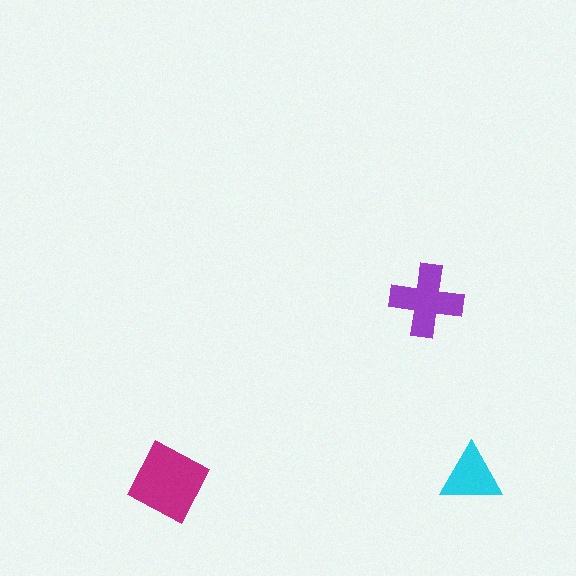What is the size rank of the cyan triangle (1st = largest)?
3rd.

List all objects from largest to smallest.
The magenta diamond, the purple cross, the cyan triangle.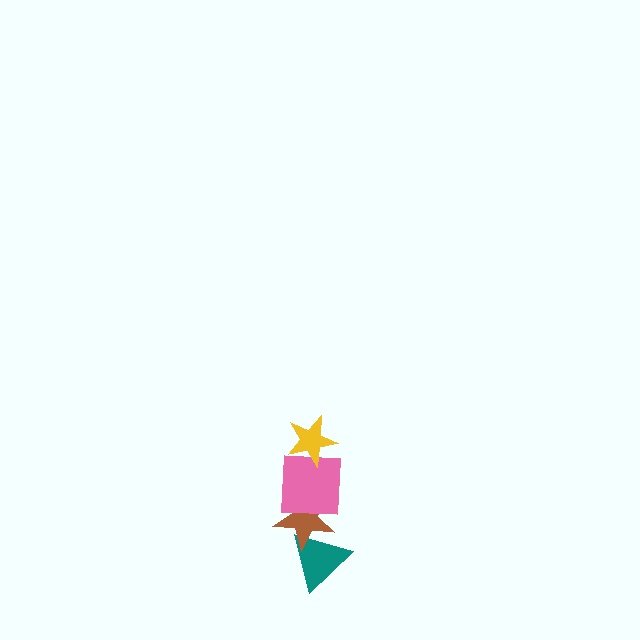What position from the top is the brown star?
The brown star is 3rd from the top.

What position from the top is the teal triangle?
The teal triangle is 4th from the top.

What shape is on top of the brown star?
The pink square is on top of the brown star.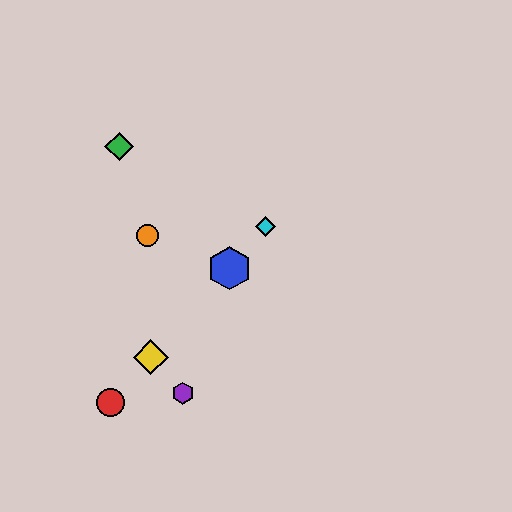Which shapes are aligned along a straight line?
The red circle, the blue hexagon, the yellow diamond, the cyan diamond are aligned along a straight line.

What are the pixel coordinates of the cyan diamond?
The cyan diamond is at (266, 227).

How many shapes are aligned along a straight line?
4 shapes (the red circle, the blue hexagon, the yellow diamond, the cyan diamond) are aligned along a straight line.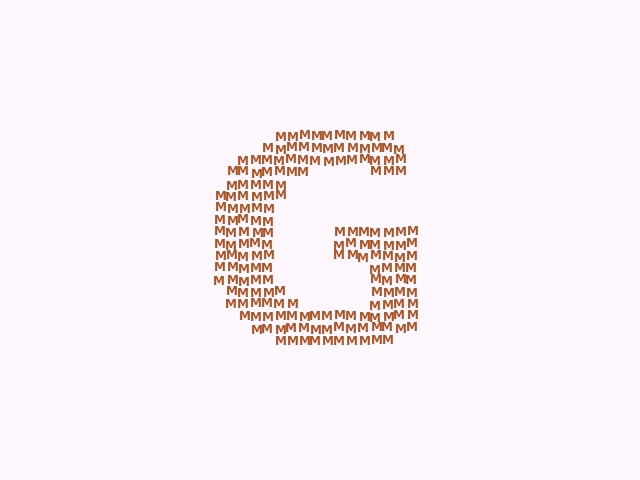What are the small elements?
The small elements are letter M's.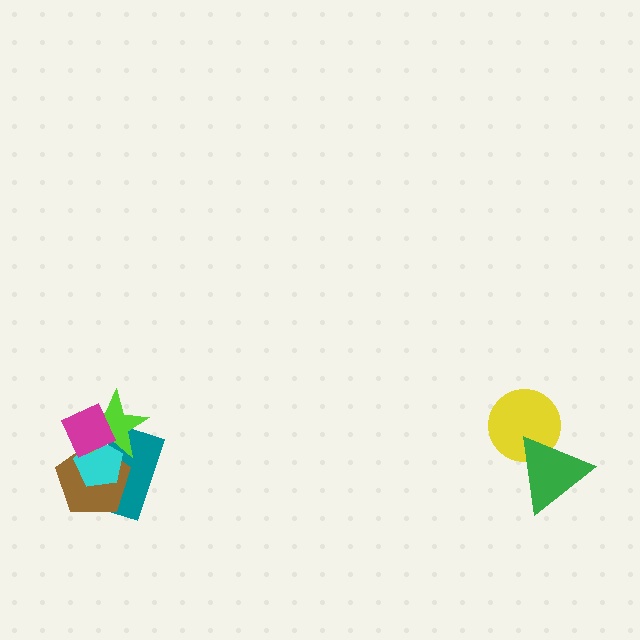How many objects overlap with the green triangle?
1 object overlaps with the green triangle.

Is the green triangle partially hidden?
No, no other shape covers it.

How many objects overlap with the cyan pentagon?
4 objects overlap with the cyan pentagon.